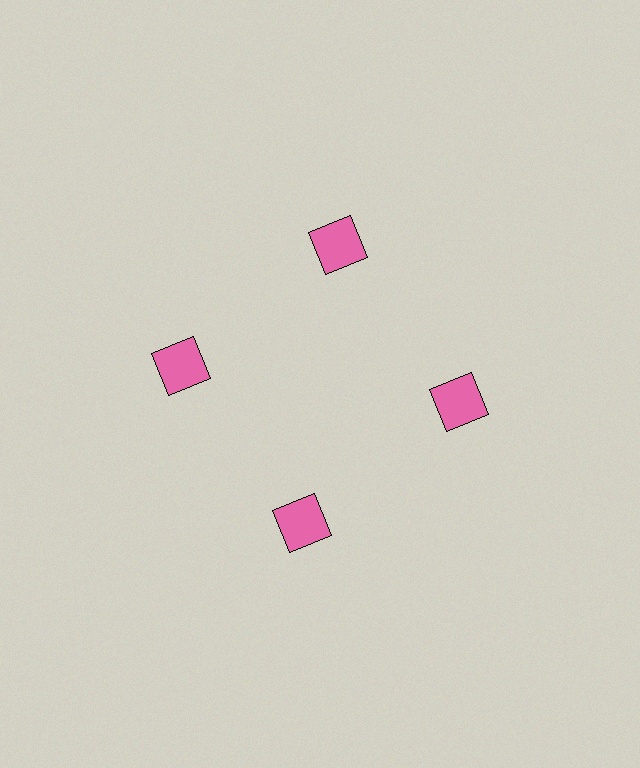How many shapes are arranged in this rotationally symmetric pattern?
There are 4 shapes, arranged in 4 groups of 1.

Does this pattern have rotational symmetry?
Yes, this pattern has 4-fold rotational symmetry. It looks the same after rotating 90 degrees around the center.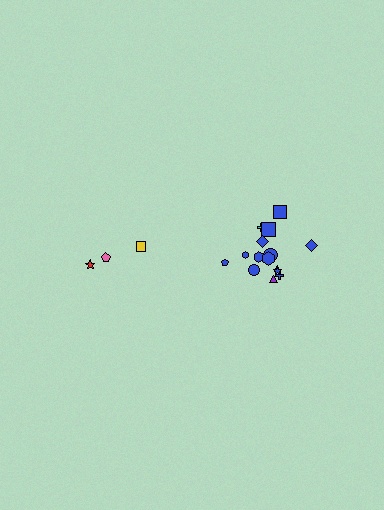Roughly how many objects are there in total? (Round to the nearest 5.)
Roughly 20 objects in total.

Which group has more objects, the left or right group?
The right group.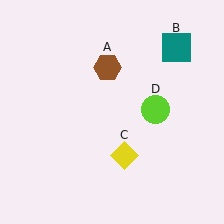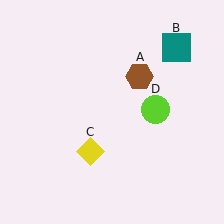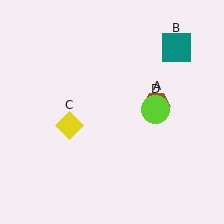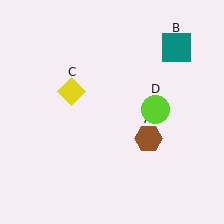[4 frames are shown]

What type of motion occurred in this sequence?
The brown hexagon (object A), yellow diamond (object C) rotated clockwise around the center of the scene.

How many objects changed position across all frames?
2 objects changed position: brown hexagon (object A), yellow diamond (object C).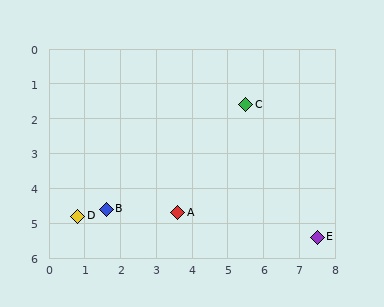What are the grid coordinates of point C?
Point C is at approximately (5.5, 1.6).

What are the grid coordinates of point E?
Point E is at approximately (7.5, 5.4).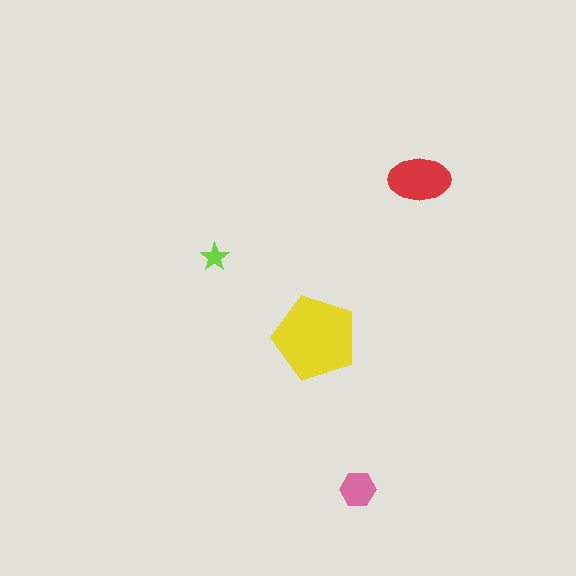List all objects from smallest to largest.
The lime star, the pink hexagon, the red ellipse, the yellow pentagon.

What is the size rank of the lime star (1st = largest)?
4th.